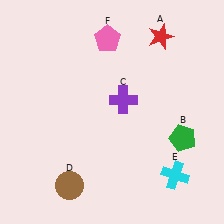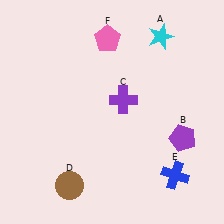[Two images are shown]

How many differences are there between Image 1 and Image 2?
There are 3 differences between the two images.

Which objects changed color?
A changed from red to cyan. B changed from green to purple. E changed from cyan to blue.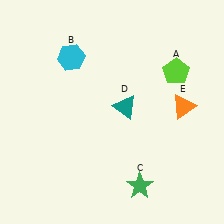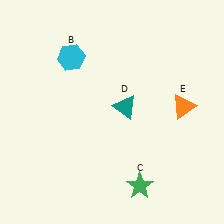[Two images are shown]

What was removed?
The lime pentagon (A) was removed in Image 2.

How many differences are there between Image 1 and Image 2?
There is 1 difference between the two images.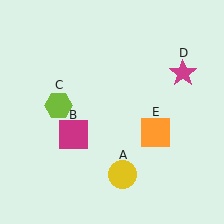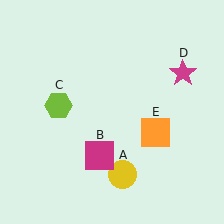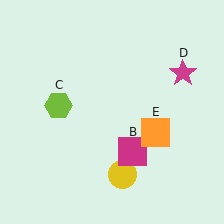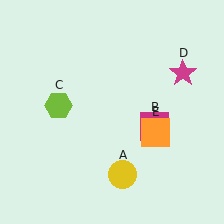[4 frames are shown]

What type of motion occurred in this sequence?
The magenta square (object B) rotated counterclockwise around the center of the scene.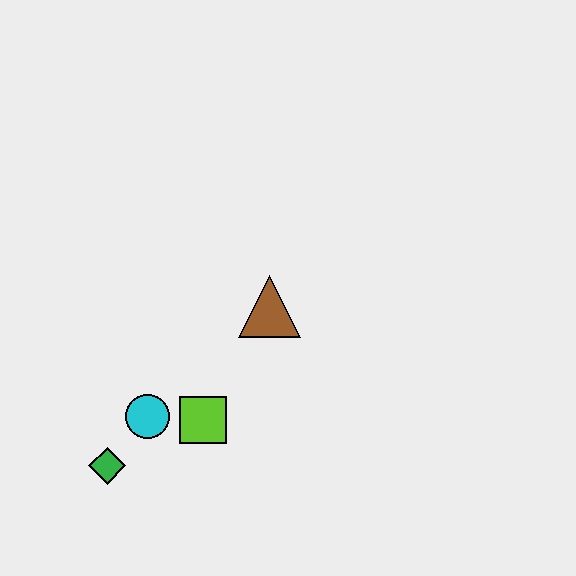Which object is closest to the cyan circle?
The lime square is closest to the cyan circle.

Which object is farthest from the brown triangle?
The green diamond is farthest from the brown triangle.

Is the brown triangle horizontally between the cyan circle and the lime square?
No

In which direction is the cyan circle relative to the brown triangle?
The cyan circle is to the left of the brown triangle.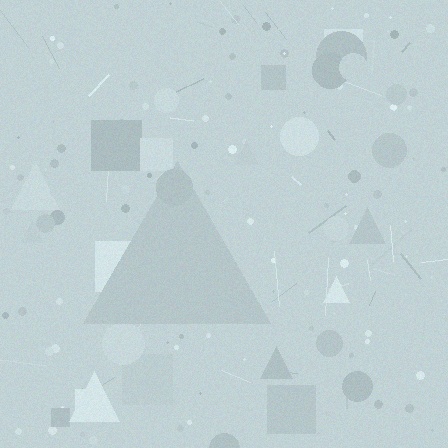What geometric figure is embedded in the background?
A triangle is embedded in the background.